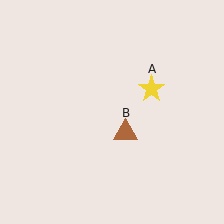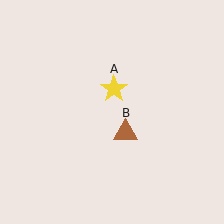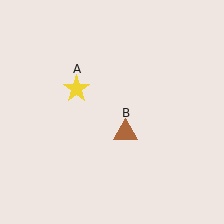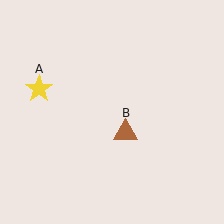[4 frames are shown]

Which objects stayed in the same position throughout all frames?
Brown triangle (object B) remained stationary.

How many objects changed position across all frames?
1 object changed position: yellow star (object A).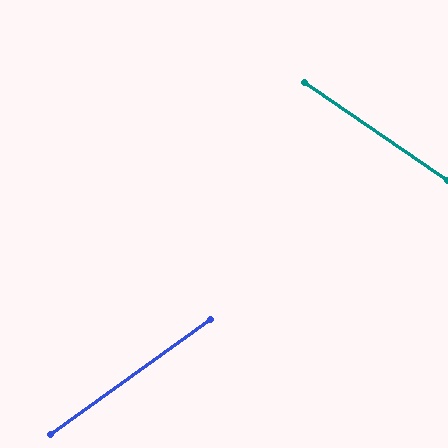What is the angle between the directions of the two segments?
Approximately 70 degrees.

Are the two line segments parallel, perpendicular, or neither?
Neither parallel nor perpendicular — they differ by about 70°.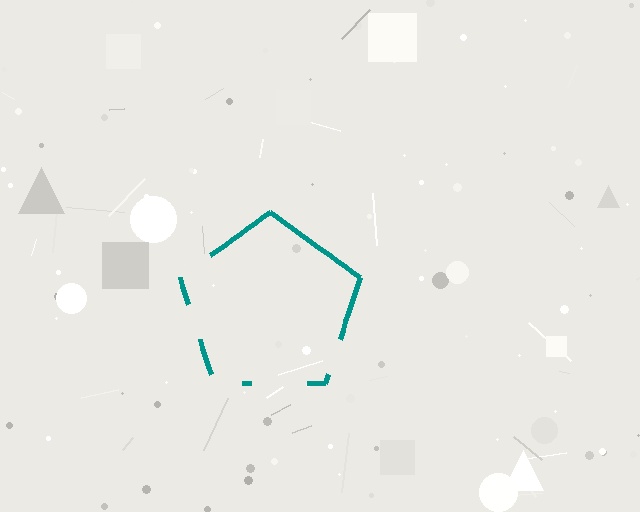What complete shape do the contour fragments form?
The contour fragments form a pentagon.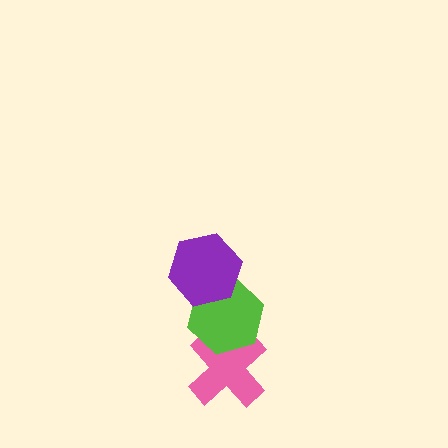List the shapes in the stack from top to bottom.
From top to bottom: the purple hexagon, the lime hexagon, the pink cross.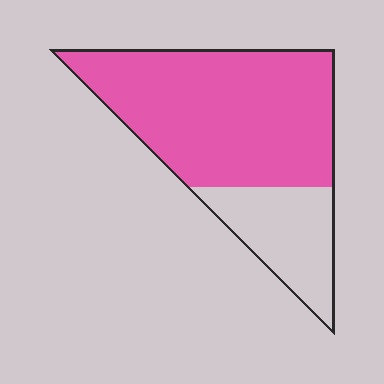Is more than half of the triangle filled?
Yes.